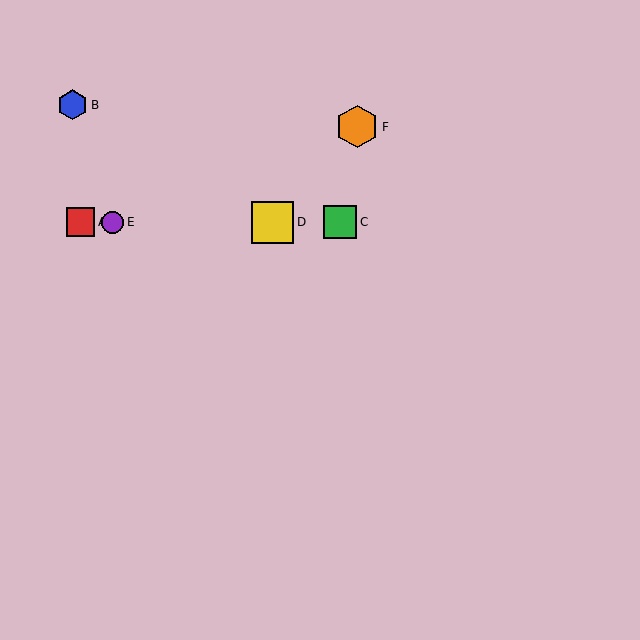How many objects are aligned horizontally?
4 objects (A, C, D, E) are aligned horizontally.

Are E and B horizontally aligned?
No, E is at y≈222 and B is at y≈105.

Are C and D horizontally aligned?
Yes, both are at y≈222.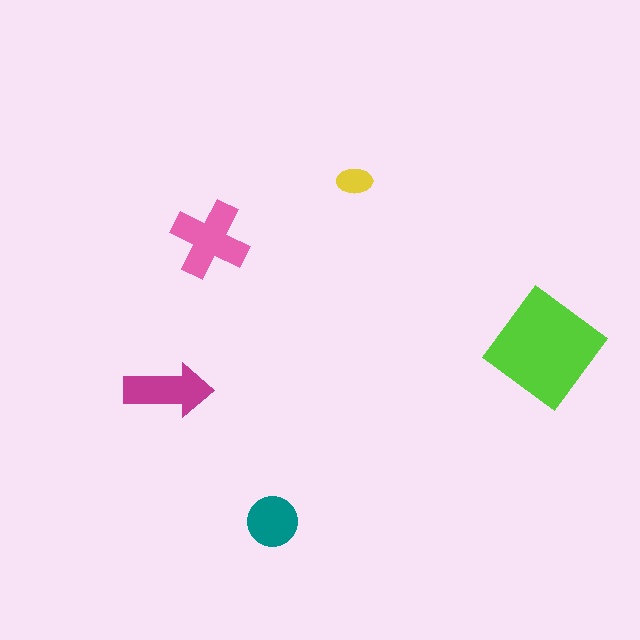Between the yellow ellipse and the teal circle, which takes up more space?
The teal circle.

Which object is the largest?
The lime diamond.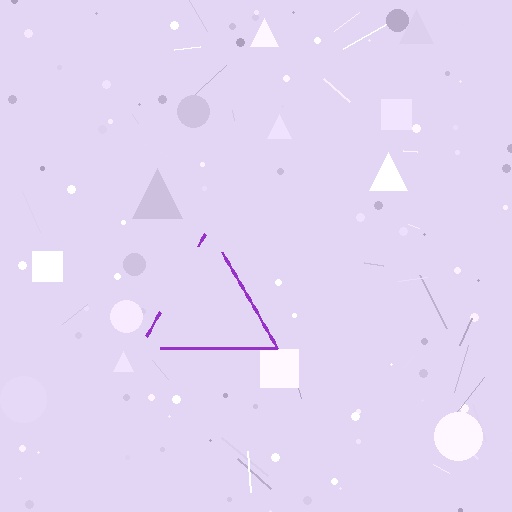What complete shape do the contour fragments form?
The contour fragments form a triangle.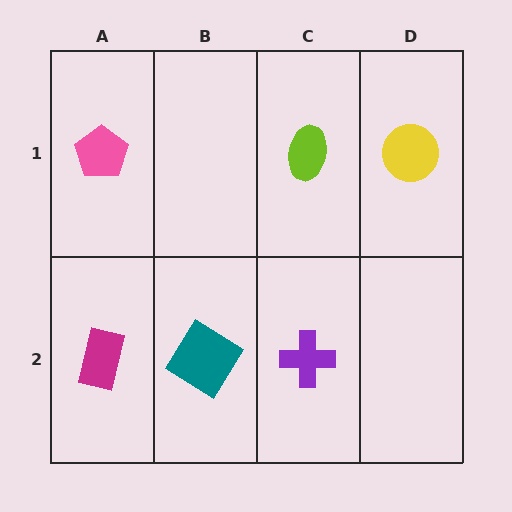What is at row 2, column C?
A purple cross.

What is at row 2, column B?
A teal diamond.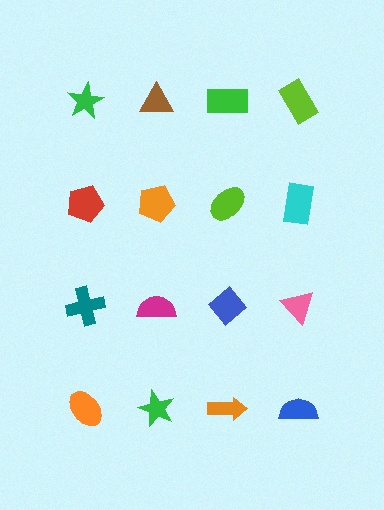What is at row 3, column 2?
A magenta semicircle.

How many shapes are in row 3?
4 shapes.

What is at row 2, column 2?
An orange pentagon.